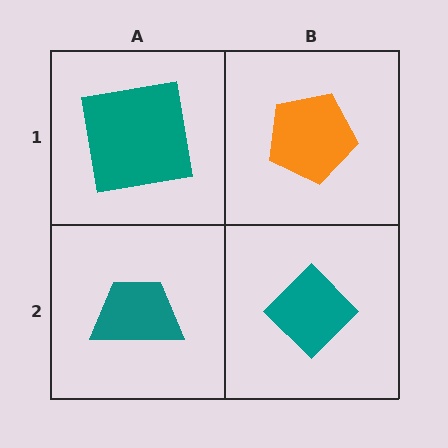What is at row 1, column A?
A teal square.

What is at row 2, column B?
A teal diamond.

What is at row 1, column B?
An orange pentagon.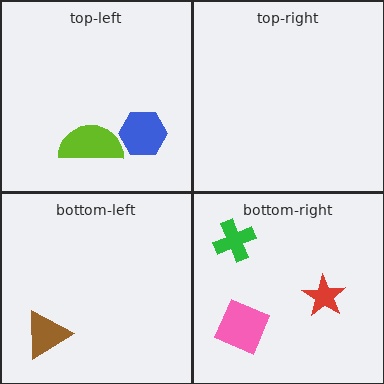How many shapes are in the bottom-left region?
1.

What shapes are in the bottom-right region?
The red star, the pink square, the green cross.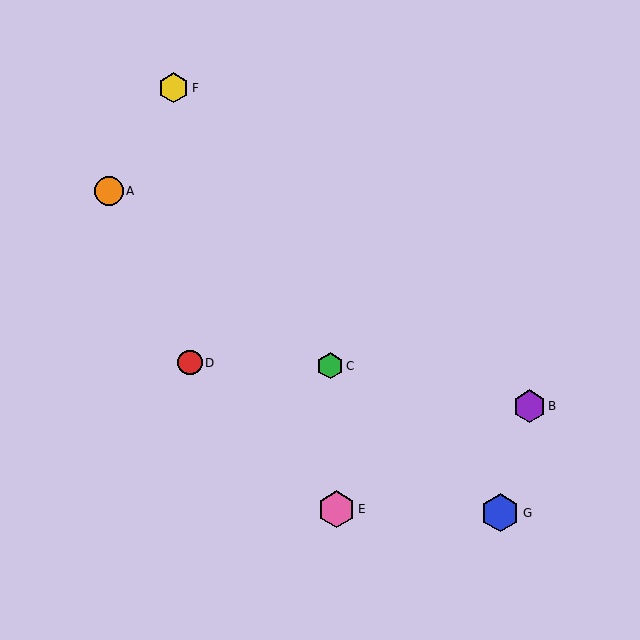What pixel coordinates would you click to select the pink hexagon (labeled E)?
Click at (336, 509) to select the pink hexagon E.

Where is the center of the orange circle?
The center of the orange circle is at (109, 191).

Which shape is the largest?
The blue hexagon (labeled G) is the largest.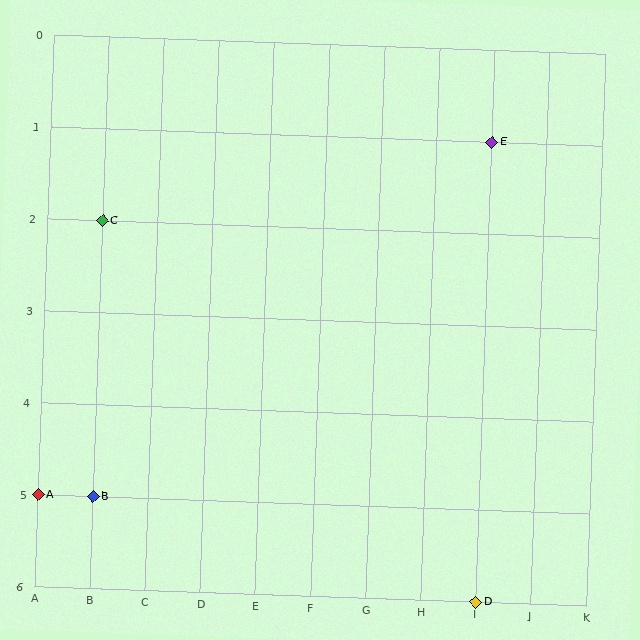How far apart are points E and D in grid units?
Points E and D are 5 rows apart.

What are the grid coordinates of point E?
Point E is at grid coordinates (I, 1).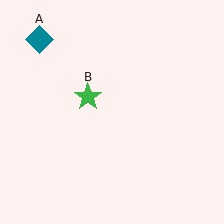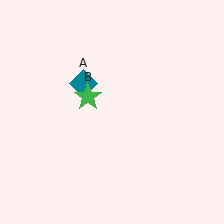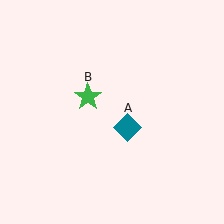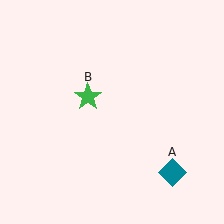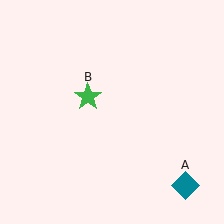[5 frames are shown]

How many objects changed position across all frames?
1 object changed position: teal diamond (object A).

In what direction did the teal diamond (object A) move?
The teal diamond (object A) moved down and to the right.